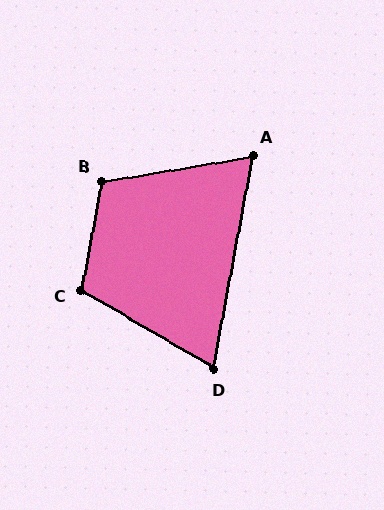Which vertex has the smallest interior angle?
D, at approximately 70 degrees.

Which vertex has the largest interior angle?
B, at approximately 110 degrees.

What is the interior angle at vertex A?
Approximately 70 degrees (acute).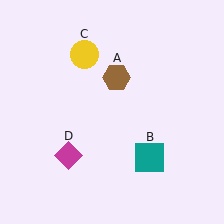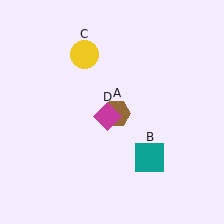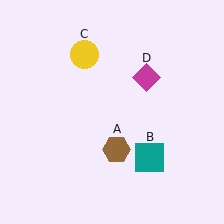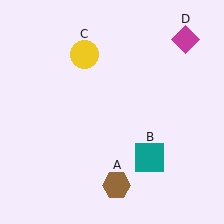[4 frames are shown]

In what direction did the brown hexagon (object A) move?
The brown hexagon (object A) moved down.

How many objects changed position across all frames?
2 objects changed position: brown hexagon (object A), magenta diamond (object D).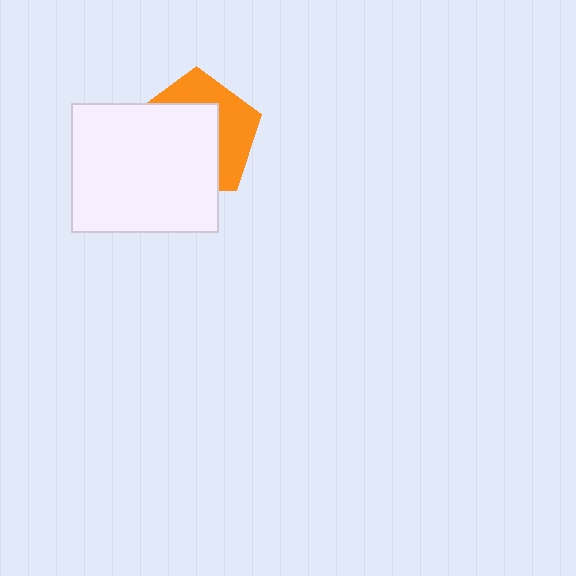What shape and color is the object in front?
The object in front is a white rectangle.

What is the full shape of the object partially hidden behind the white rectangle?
The partially hidden object is an orange pentagon.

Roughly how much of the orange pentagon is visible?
A small part of it is visible (roughly 40%).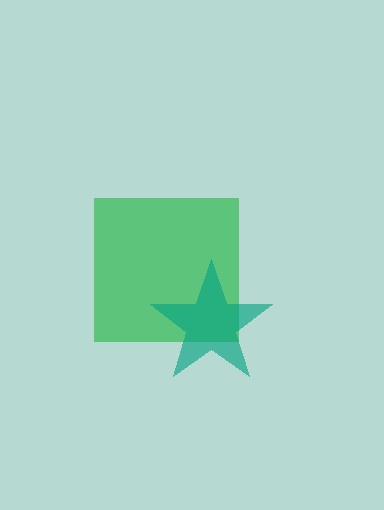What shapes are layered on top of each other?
The layered shapes are: a green square, a teal star.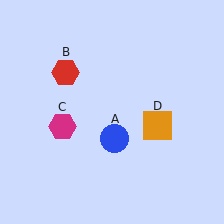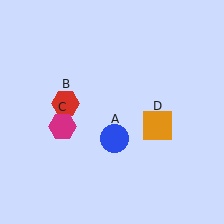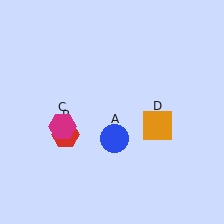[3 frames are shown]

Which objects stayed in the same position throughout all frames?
Blue circle (object A) and magenta hexagon (object C) and orange square (object D) remained stationary.